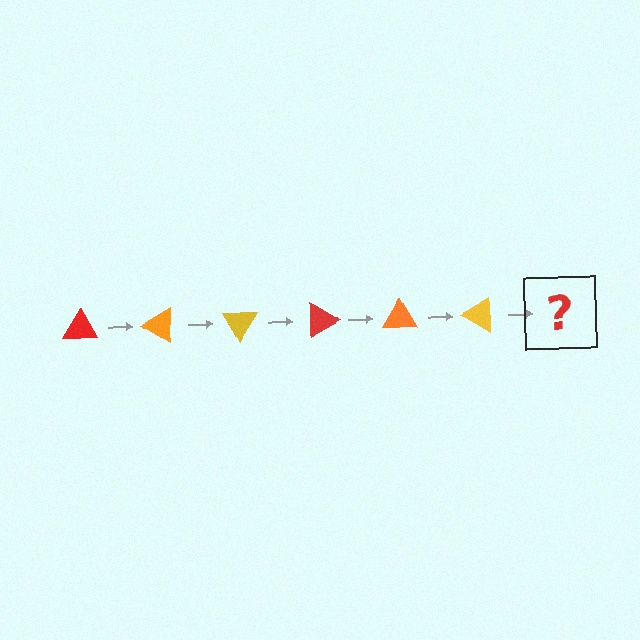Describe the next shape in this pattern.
It should be a red triangle, rotated 180 degrees from the start.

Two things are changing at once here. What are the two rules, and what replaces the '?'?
The two rules are that it rotates 30 degrees each step and the color cycles through red, orange, and yellow. The '?' should be a red triangle, rotated 180 degrees from the start.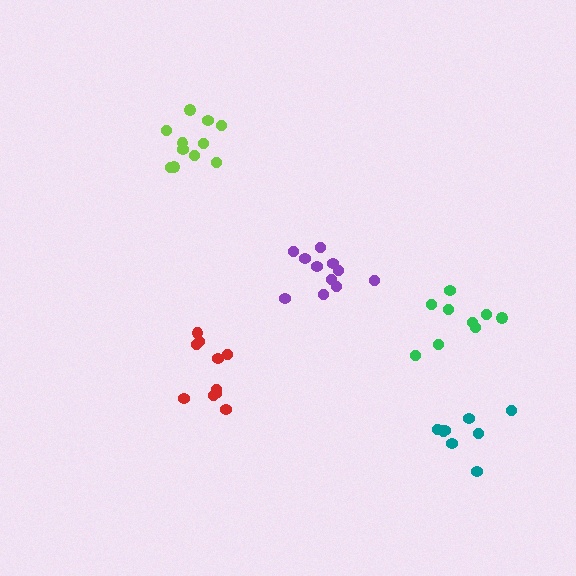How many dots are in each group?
Group 1: 11 dots, Group 2: 11 dots, Group 3: 10 dots, Group 4: 8 dots, Group 5: 9 dots (49 total).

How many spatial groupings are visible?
There are 5 spatial groupings.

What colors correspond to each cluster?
The clusters are colored: purple, lime, red, teal, green.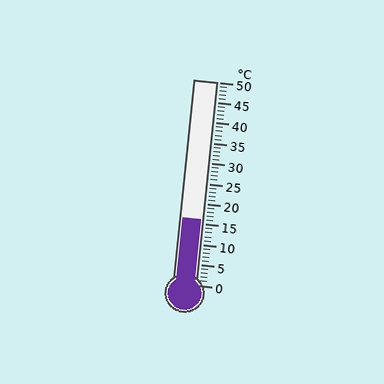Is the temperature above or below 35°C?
The temperature is below 35°C.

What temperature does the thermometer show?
The thermometer shows approximately 16°C.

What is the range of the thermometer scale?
The thermometer scale ranges from 0°C to 50°C.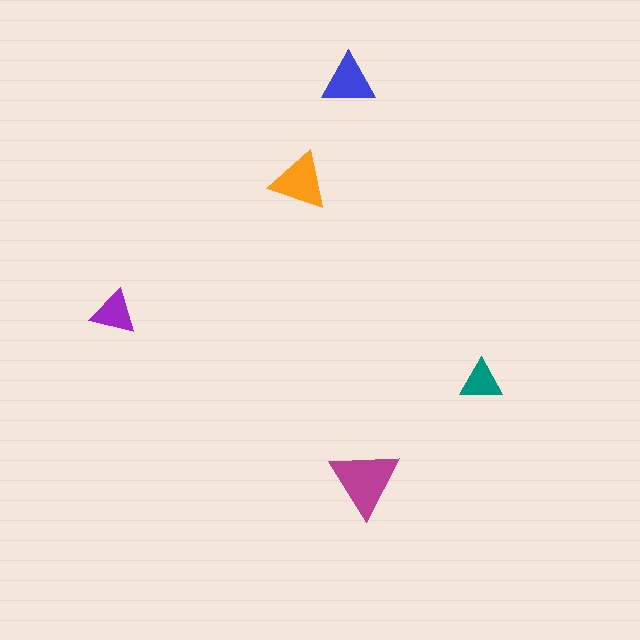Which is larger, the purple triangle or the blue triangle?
The blue one.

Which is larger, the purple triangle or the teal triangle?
The purple one.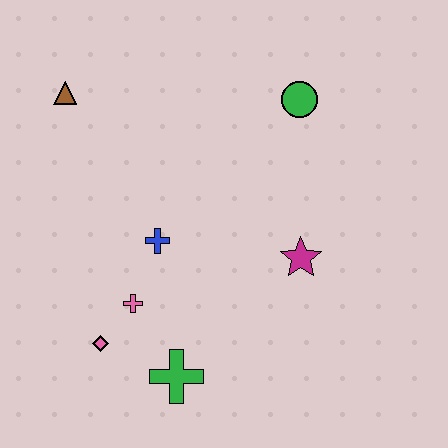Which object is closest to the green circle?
The magenta star is closest to the green circle.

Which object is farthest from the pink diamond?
The green circle is farthest from the pink diamond.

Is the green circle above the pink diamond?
Yes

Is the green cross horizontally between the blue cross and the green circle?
Yes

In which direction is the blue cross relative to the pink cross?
The blue cross is above the pink cross.